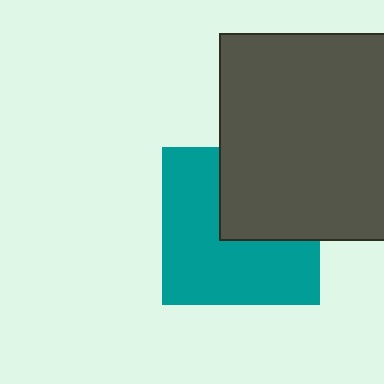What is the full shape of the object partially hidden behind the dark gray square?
The partially hidden object is a teal square.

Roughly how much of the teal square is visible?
About half of it is visible (roughly 62%).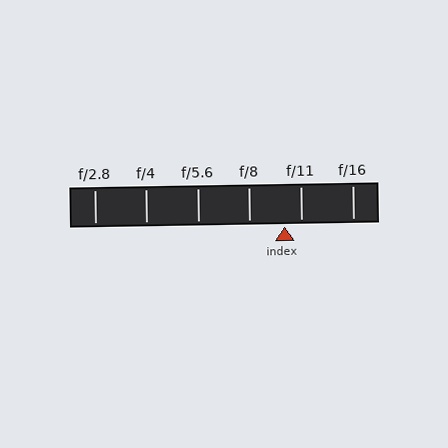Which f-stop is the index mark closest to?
The index mark is closest to f/11.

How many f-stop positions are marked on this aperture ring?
There are 6 f-stop positions marked.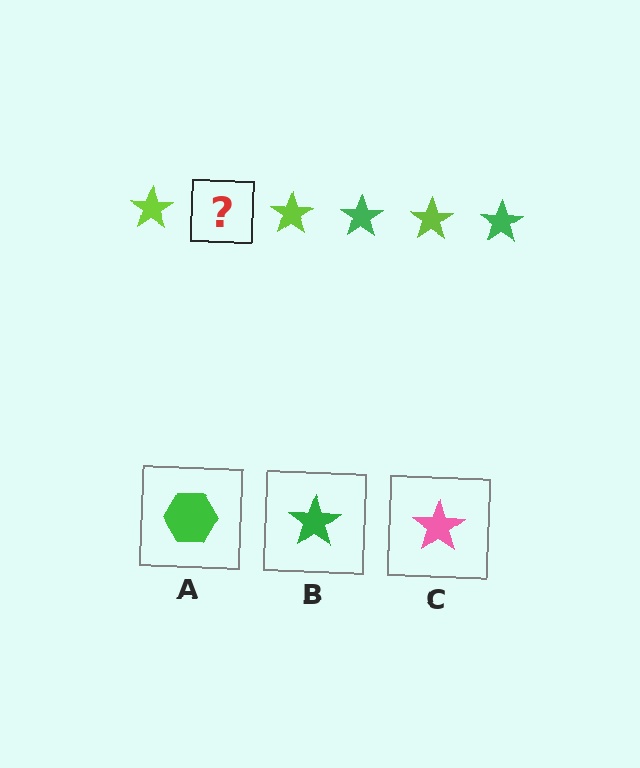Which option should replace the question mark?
Option B.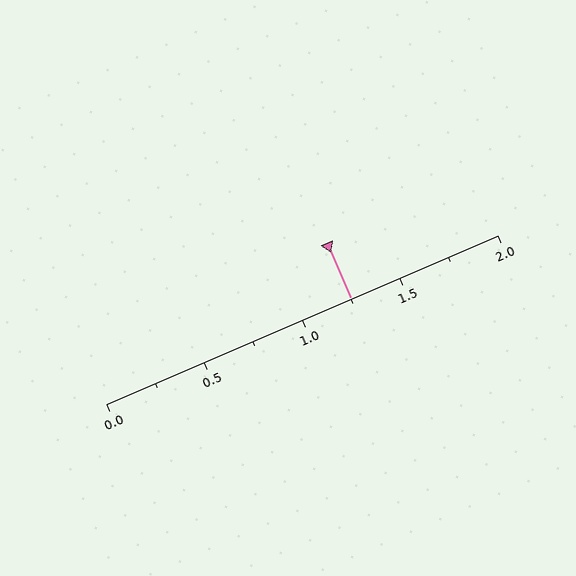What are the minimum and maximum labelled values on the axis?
The axis runs from 0.0 to 2.0.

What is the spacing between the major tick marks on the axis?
The major ticks are spaced 0.5 apart.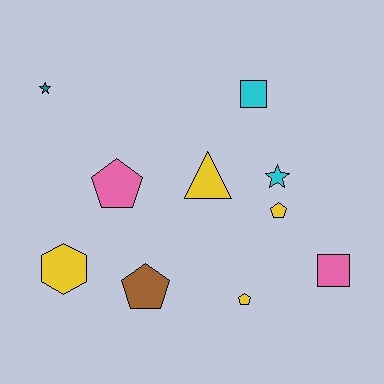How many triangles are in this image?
There is 1 triangle.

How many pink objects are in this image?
There are 2 pink objects.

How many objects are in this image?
There are 10 objects.